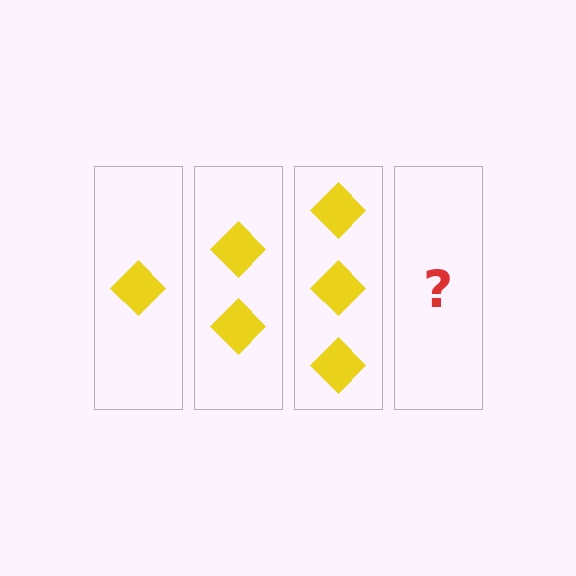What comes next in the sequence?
The next element should be 4 diamonds.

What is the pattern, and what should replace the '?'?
The pattern is that each step adds one more diamond. The '?' should be 4 diamonds.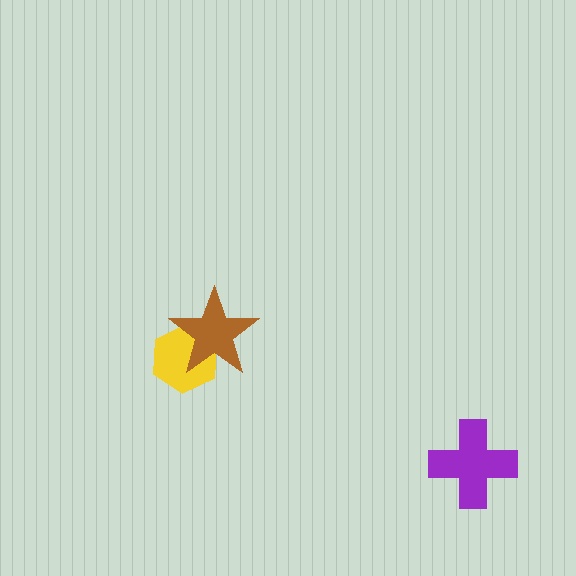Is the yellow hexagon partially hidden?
Yes, it is partially covered by another shape.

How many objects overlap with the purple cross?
0 objects overlap with the purple cross.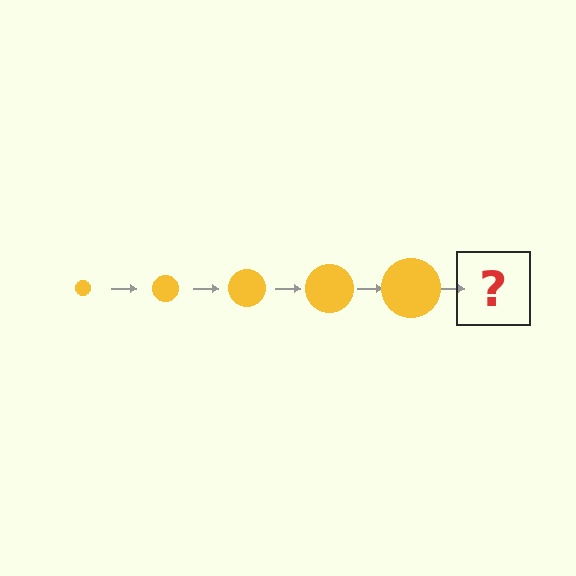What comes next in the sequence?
The next element should be a yellow circle, larger than the previous one.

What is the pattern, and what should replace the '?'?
The pattern is that the circle gets progressively larger each step. The '?' should be a yellow circle, larger than the previous one.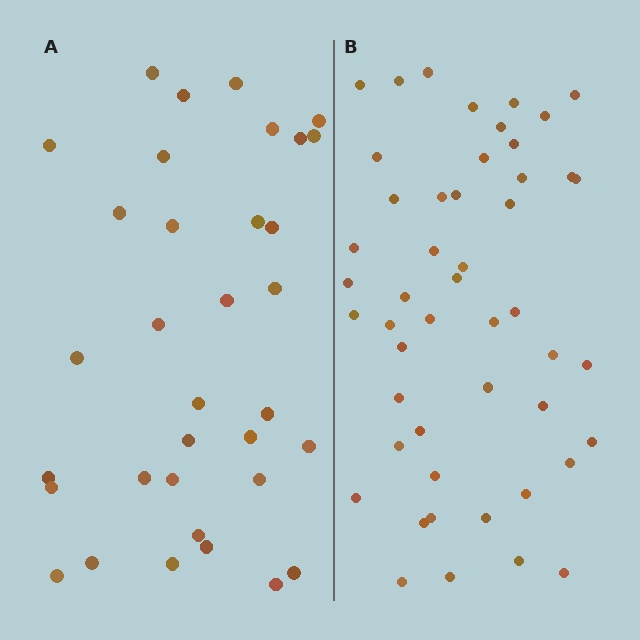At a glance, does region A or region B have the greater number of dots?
Region B (the right region) has more dots.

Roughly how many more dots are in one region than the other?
Region B has approximately 15 more dots than region A.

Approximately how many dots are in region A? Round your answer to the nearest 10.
About 30 dots. (The exact count is 34, which rounds to 30.)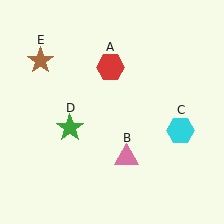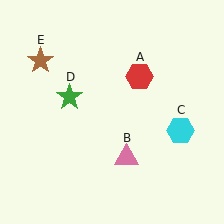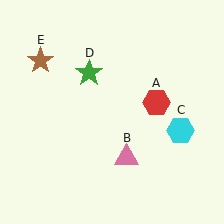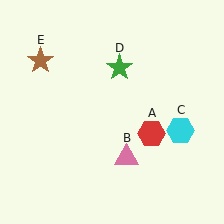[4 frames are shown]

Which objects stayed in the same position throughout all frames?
Pink triangle (object B) and cyan hexagon (object C) and brown star (object E) remained stationary.